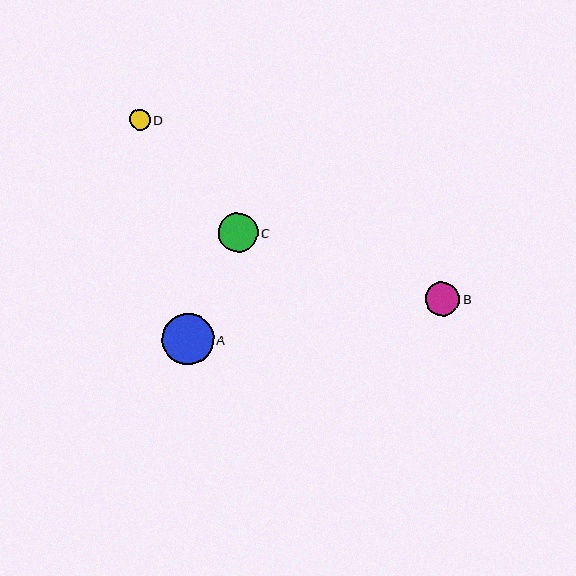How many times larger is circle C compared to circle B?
Circle C is approximately 1.2 times the size of circle B.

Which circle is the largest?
Circle A is the largest with a size of approximately 51 pixels.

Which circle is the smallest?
Circle D is the smallest with a size of approximately 20 pixels.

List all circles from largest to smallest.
From largest to smallest: A, C, B, D.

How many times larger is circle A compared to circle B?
Circle A is approximately 1.5 times the size of circle B.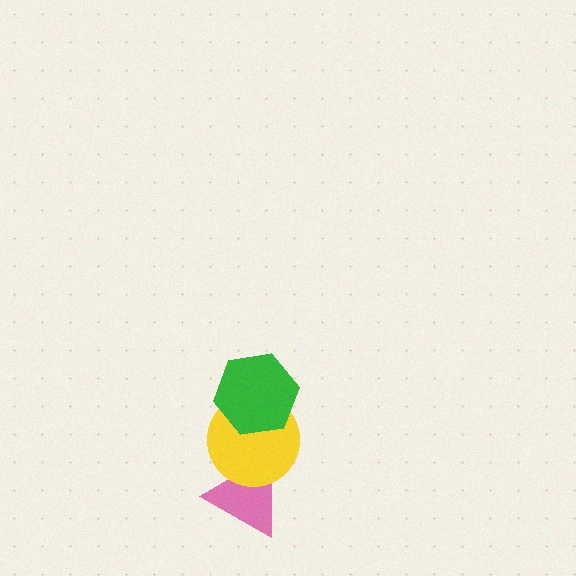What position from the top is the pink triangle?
The pink triangle is 3rd from the top.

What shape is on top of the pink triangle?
The yellow circle is on top of the pink triangle.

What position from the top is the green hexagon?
The green hexagon is 1st from the top.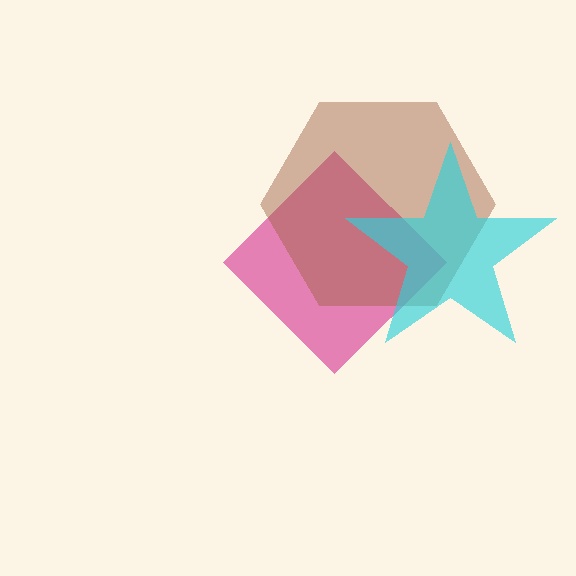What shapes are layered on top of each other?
The layered shapes are: a magenta diamond, a brown hexagon, a cyan star.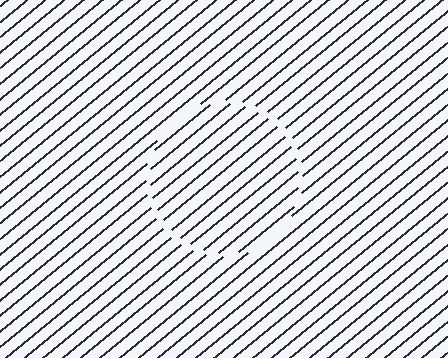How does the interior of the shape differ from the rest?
The interior of the shape contains the same grating, shifted by half a period — the contour is defined by the phase discontinuity where line-ends from the inner and outer gratings abut.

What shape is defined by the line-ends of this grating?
An illusory circle. The interior of the shape contains the same grating, shifted by half a period — the contour is defined by the phase discontinuity where line-ends from the inner and outer gratings abut.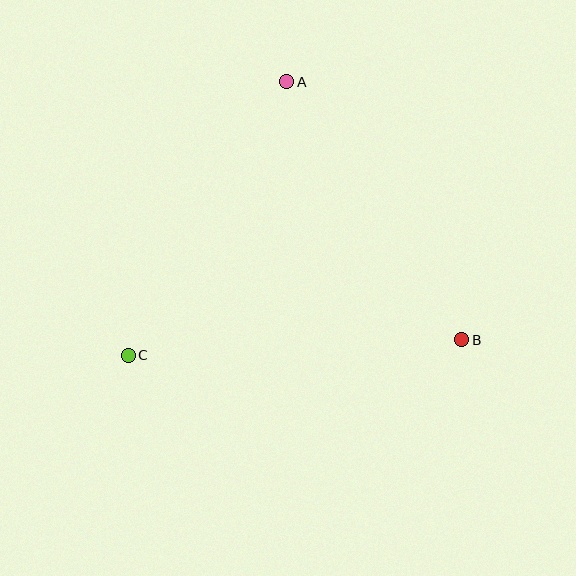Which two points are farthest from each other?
Points B and C are farthest from each other.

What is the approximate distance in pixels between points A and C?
The distance between A and C is approximately 316 pixels.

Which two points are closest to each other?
Points A and B are closest to each other.